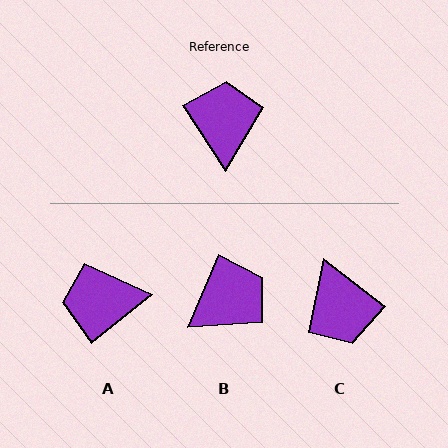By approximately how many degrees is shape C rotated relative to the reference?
Approximately 161 degrees clockwise.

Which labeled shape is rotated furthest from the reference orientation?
C, about 161 degrees away.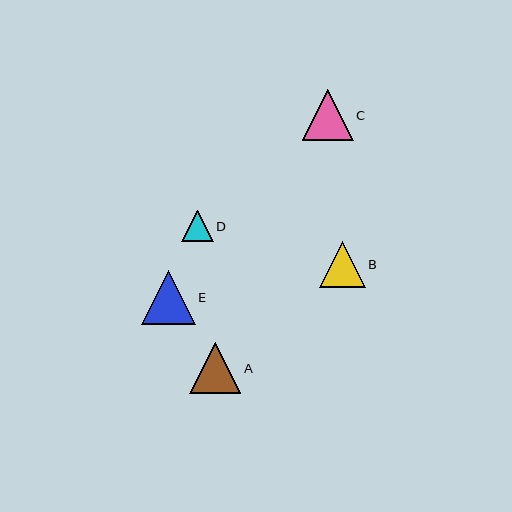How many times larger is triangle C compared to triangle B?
Triangle C is approximately 1.1 times the size of triangle B.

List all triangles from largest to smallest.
From largest to smallest: E, A, C, B, D.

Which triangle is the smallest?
Triangle D is the smallest with a size of approximately 31 pixels.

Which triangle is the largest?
Triangle E is the largest with a size of approximately 54 pixels.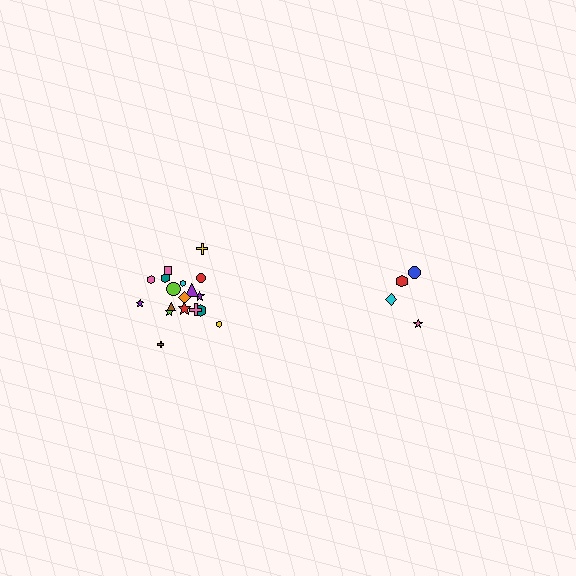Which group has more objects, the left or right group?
The left group.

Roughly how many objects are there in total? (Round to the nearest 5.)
Roughly 20 objects in total.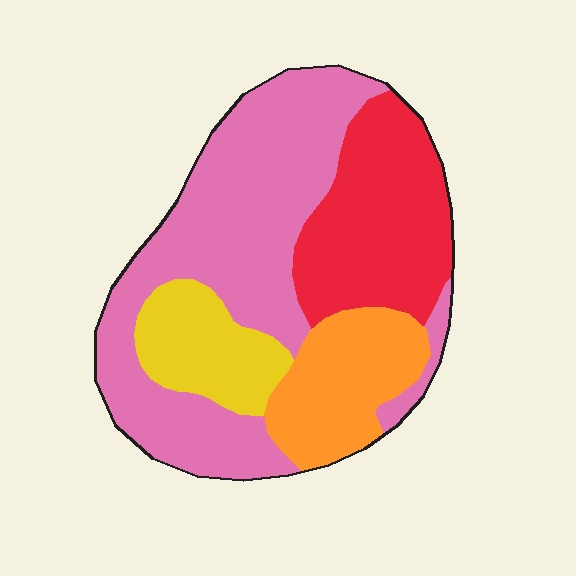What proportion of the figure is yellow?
Yellow takes up about one eighth (1/8) of the figure.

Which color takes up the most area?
Pink, at roughly 50%.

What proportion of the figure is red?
Red covers around 25% of the figure.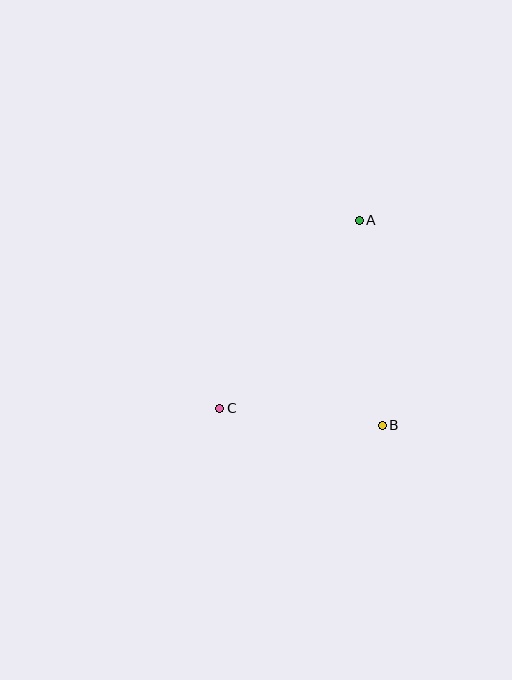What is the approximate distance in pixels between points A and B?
The distance between A and B is approximately 206 pixels.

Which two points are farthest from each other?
Points A and C are farthest from each other.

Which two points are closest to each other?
Points B and C are closest to each other.